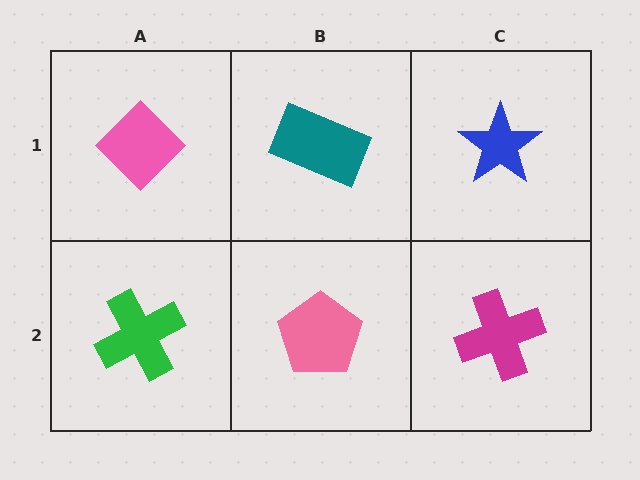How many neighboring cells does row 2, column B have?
3.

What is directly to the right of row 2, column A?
A pink pentagon.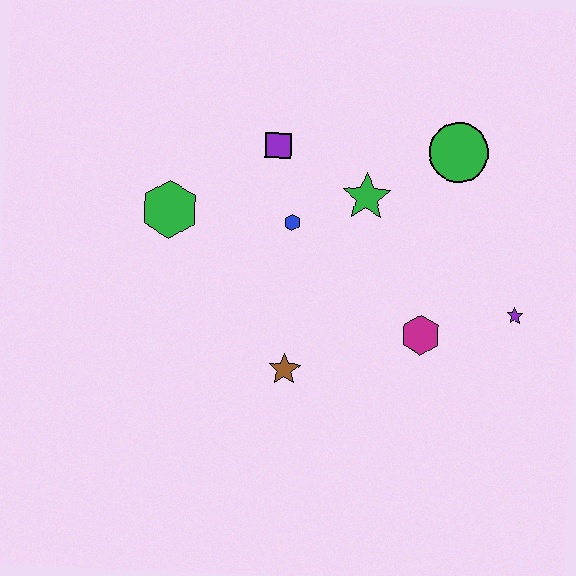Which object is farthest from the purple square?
The purple star is farthest from the purple square.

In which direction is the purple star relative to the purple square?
The purple star is to the right of the purple square.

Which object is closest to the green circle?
The green star is closest to the green circle.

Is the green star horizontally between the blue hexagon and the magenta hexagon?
Yes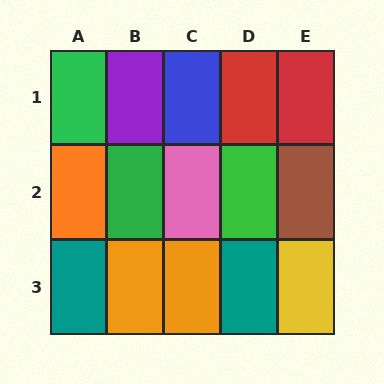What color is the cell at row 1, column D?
Red.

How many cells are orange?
3 cells are orange.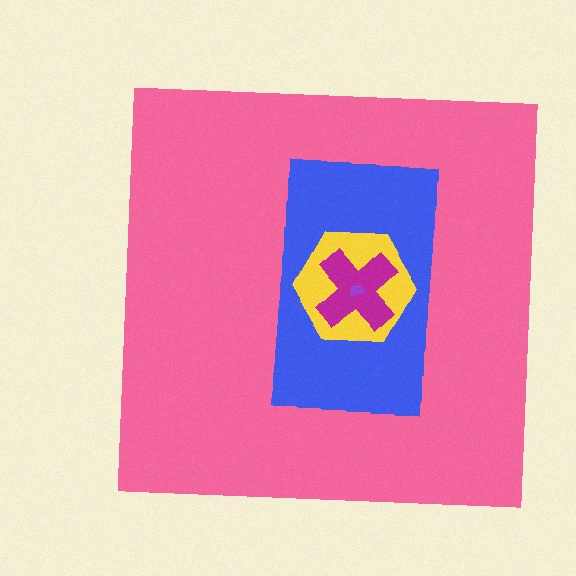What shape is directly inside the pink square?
The blue rectangle.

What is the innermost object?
The purple trapezoid.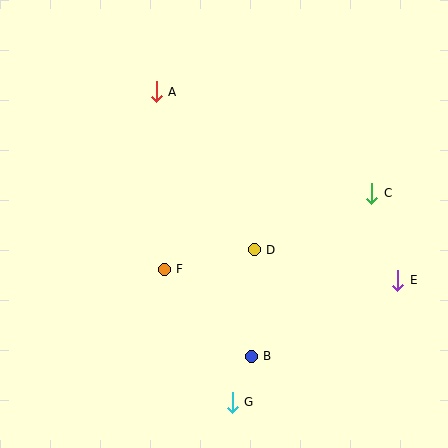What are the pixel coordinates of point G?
Point G is at (232, 402).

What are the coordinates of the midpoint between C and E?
The midpoint between C and E is at (385, 237).